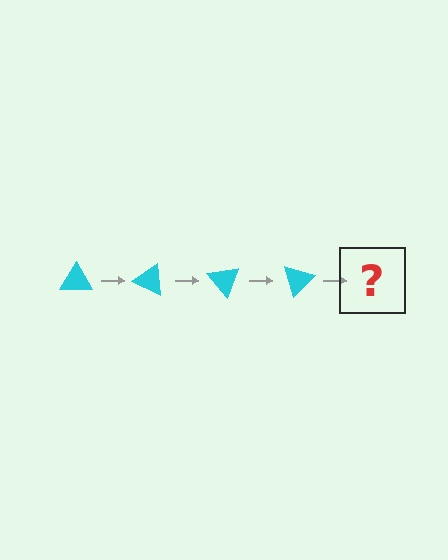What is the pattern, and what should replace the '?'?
The pattern is that the triangle rotates 25 degrees each step. The '?' should be a cyan triangle rotated 100 degrees.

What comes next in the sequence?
The next element should be a cyan triangle rotated 100 degrees.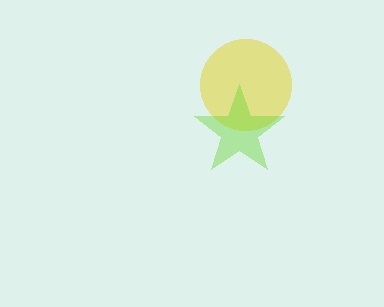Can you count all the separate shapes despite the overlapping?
Yes, there are 2 separate shapes.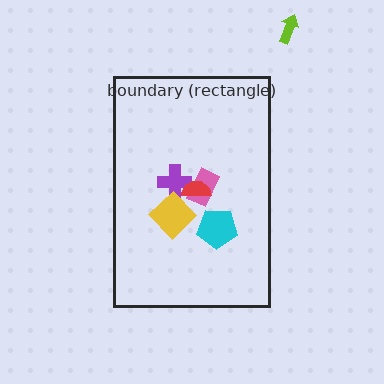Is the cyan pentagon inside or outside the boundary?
Inside.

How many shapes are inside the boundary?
5 inside, 1 outside.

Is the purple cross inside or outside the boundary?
Inside.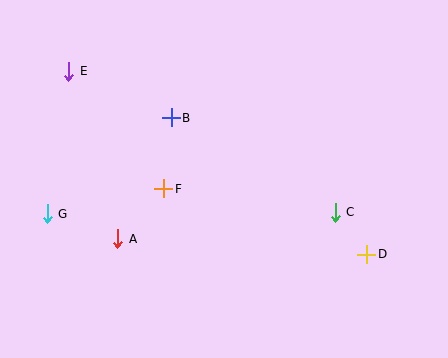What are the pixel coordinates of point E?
Point E is at (69, 71).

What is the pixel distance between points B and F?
The distance between B and F is 71 pixels.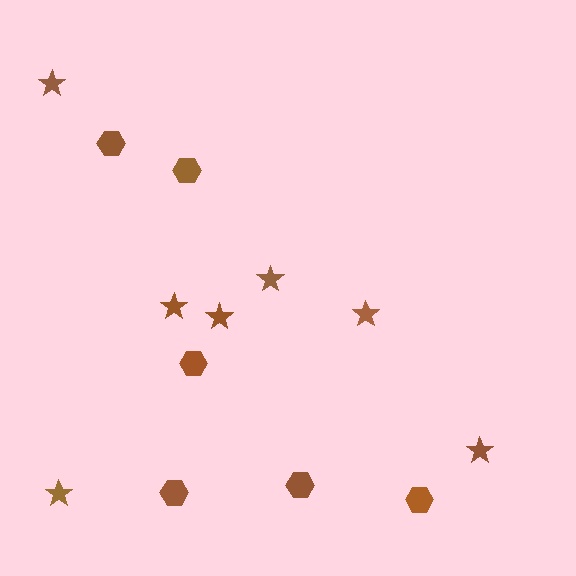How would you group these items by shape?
There are 2 groups: one group of hexagons (6) and one group of stars (7).